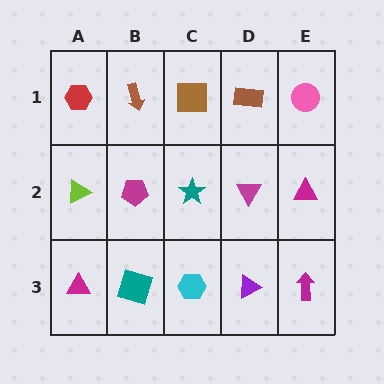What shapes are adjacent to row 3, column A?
A lime triangle (row 2, column A), a teal square (row 3, column B).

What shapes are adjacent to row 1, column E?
A magenta triangle (row 2, column E), a brown rectangle (row 1, column D).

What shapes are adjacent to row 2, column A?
A red hexagon (row 1, column A), a magenta triangle (row 3, column A), a magenta pentagon (row 2, column B).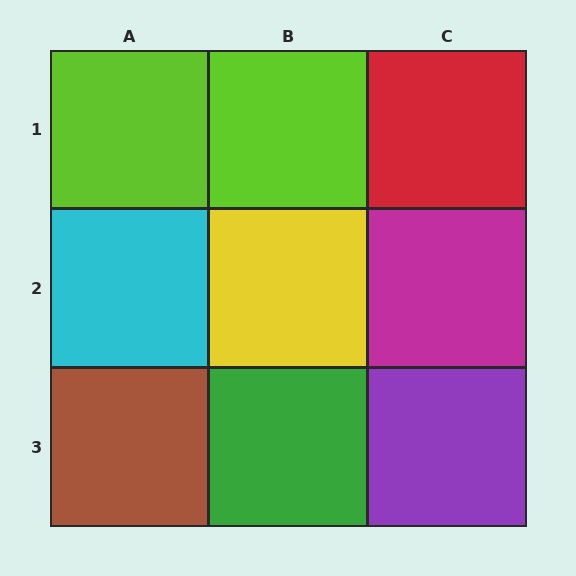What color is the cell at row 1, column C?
Red.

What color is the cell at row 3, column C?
Purple.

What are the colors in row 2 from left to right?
Cyan, yellow, magenta.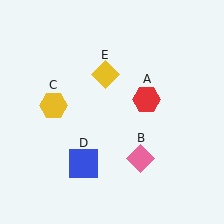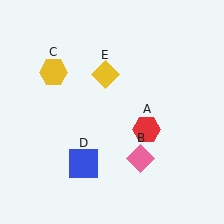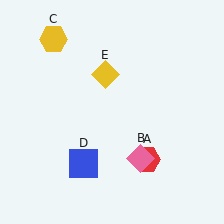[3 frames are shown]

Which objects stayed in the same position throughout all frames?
Pink diamond (object B) and blue square (object D) and yellow diamond (object E) remained stationary.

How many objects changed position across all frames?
2 objects changed position: red hexagon (object A), yellow hexagon (object C).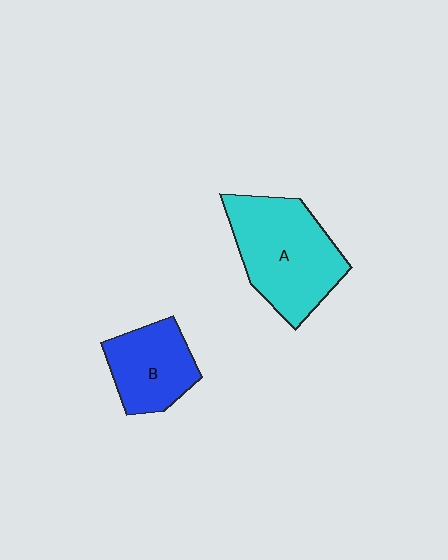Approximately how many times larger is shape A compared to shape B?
Approximately 1.6 times.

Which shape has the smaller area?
Shape B (blue).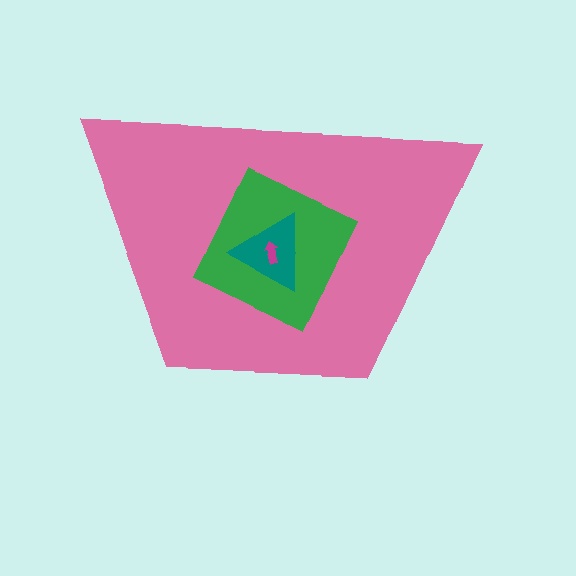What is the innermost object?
The magenta arrow.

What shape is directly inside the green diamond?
The teal triangle.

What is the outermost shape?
The pink trapezoid.